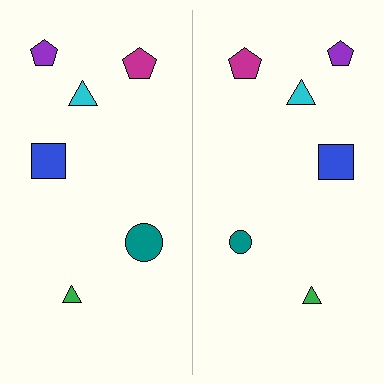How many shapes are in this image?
There are 12 shapes in this image.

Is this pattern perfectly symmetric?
No, the pattern is not perfectly symmetric. The teal circle on the right side has a different size than its mirror counterpart.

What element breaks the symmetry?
The teal circle on the right side has a different size than its mirror counterpart.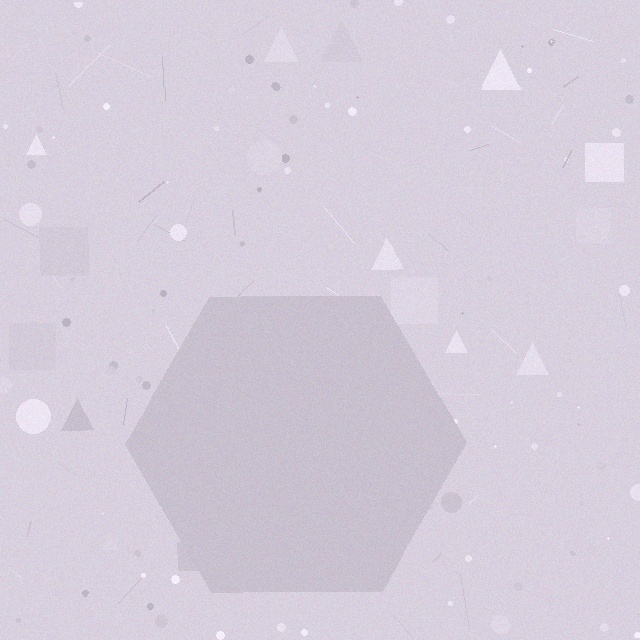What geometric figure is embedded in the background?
A hexagon is embedded in the background.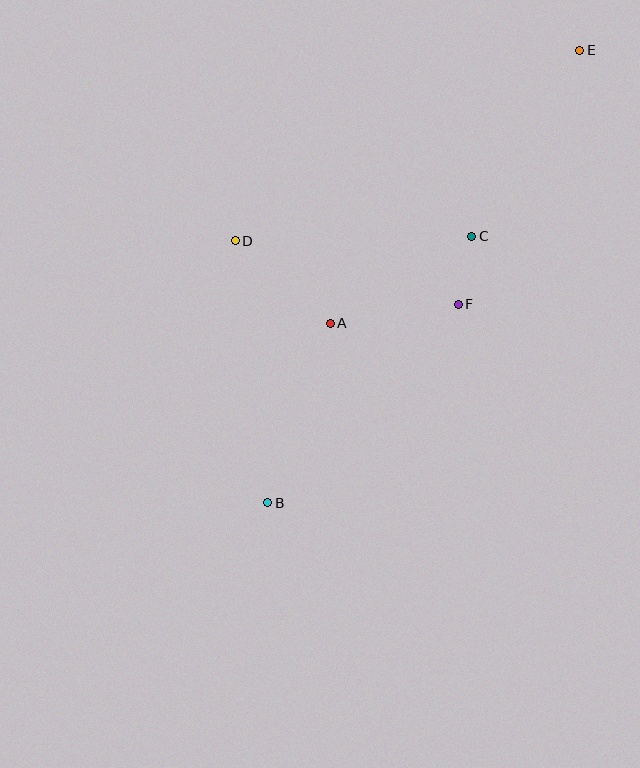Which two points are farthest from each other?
Points B and E are farthest from each other.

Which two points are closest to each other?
Points C and F are closest to each other.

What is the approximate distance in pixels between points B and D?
The distance between B and D is approximately 264 pixels.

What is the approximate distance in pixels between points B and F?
The distance between B and F is approximately 275 pixels.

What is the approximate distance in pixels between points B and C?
The distance between B and C is approximately 335 pixels.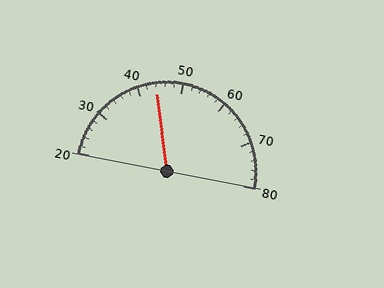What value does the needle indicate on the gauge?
The needle indicates approximately 44.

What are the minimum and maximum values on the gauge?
The gauge ranges from 20 to 80.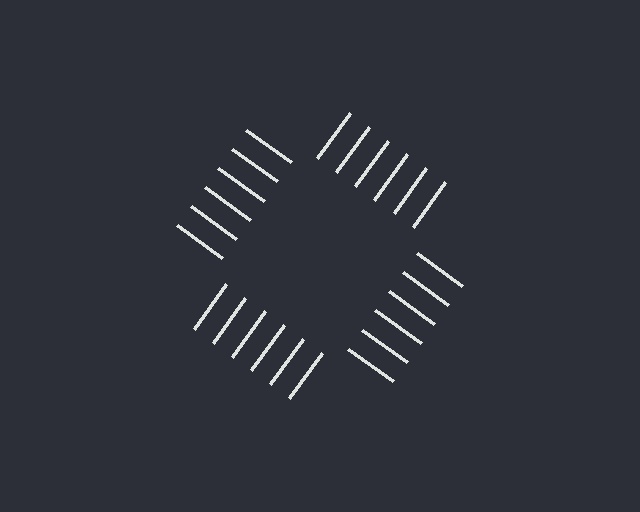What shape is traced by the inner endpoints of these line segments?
An illusory square — the line segments terminate on its edges but no continuous stroke is drawn.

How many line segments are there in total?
24 — 6 along each of the 4 edges.